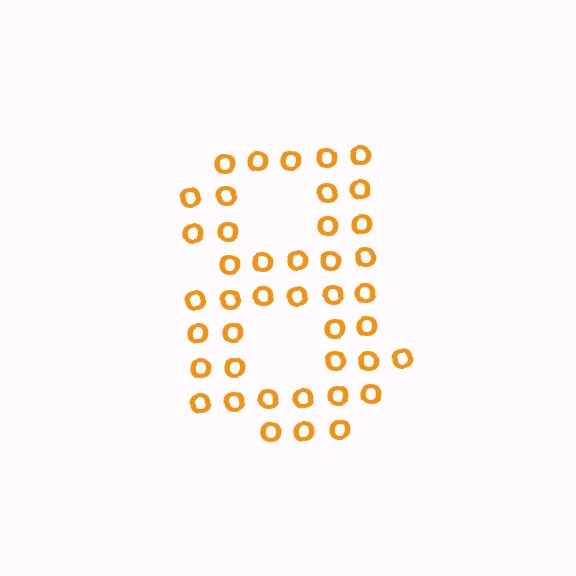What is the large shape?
The large shape is the digit 8.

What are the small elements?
The small elements are letter O's.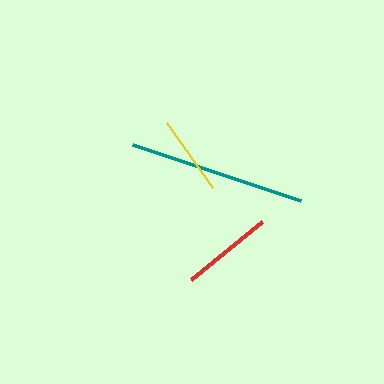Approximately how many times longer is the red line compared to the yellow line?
The red line is approximately 1.2 times the length of the yellow line.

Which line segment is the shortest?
The yellow line is the shortest at approximately 79 pixels.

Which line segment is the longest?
The teal line is the longest at approximately 178 pixels.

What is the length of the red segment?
The red segment is approximately 92 pixels long.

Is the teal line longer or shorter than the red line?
The teal line is longer than the red line.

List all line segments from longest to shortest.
From longest to shortest: teal, red, yellow.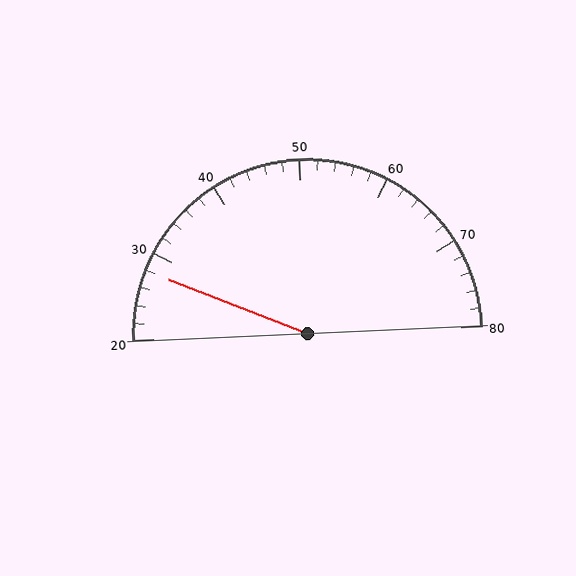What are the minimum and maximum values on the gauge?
The gauge ranges from 20 to 80.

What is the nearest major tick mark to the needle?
The nearest major tick mark is 30.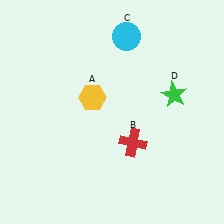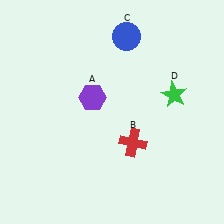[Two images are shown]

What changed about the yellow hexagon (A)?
In Image 1, A is yellow. In Image 2, it changed to purple.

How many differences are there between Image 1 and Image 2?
There are 2 differences between the two images.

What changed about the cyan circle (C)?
In Image 1, C is cyan. In Image 2, it changed to blue.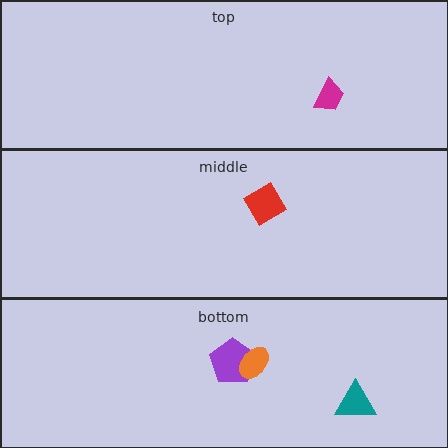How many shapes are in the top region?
1.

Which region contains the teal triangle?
The bottom region.